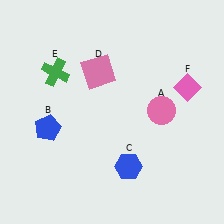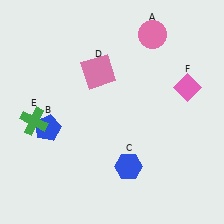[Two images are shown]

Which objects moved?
The objects that moved are: the pink circle (A), the green cross (E).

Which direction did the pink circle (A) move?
The pink circle (A) moved up.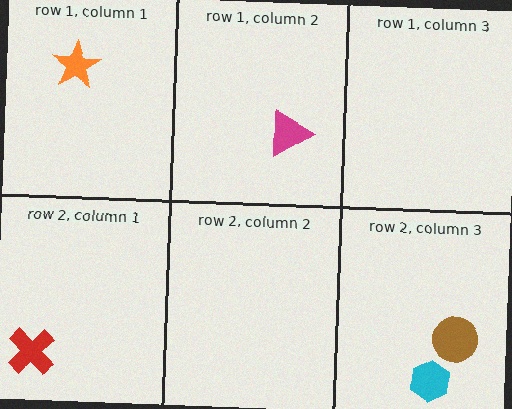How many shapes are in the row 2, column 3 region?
2.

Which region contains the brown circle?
The row 2, column 3 region.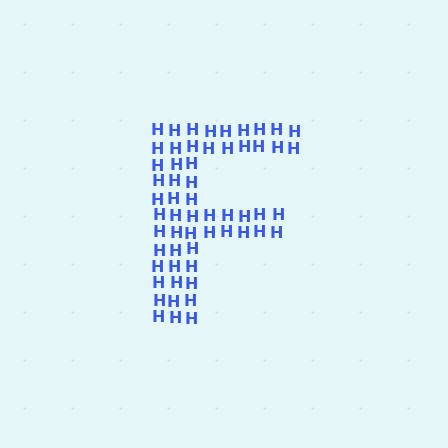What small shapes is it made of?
It is made of small letter H's.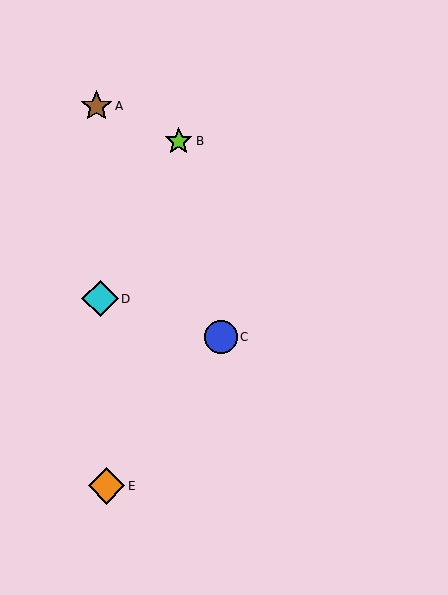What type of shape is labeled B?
Shape B is a lime star.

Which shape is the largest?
The cyan diamond (labeled D) is the largest.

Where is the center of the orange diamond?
The center of the orange diamond is at (106, 486).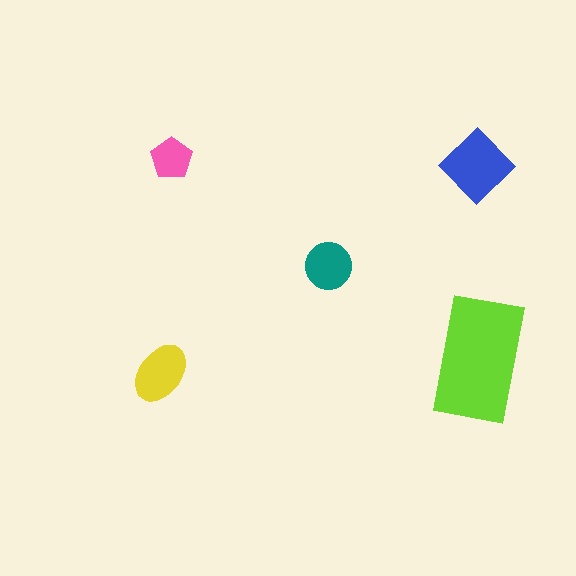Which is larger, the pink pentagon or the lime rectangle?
The lime rectangle.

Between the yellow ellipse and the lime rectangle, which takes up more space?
The lime rectangle.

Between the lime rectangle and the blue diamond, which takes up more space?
The lime rectangle.